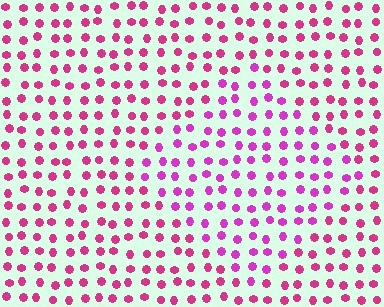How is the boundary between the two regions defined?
The boundary is defined purely by a slight shift in hue (about 23 degrees). Spacing, size, and orientation are identical on both sides.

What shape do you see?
I see a diamond.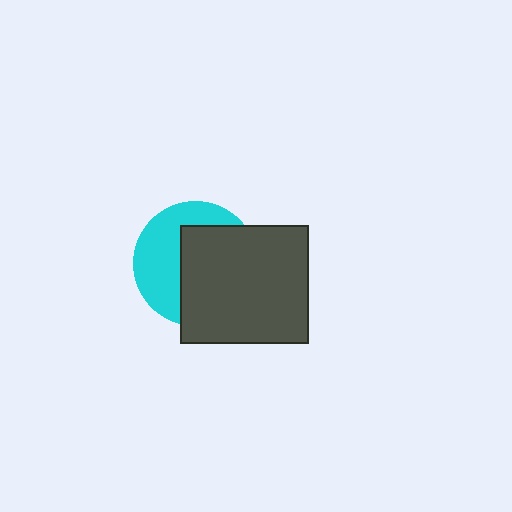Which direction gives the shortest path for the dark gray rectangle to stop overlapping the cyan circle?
Moving right gives the shortest separation.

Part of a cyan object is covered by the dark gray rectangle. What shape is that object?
It is a circle.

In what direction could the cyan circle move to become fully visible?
The cyan circle could move left. That would shift it out from behind the dark gray rectangle entirely.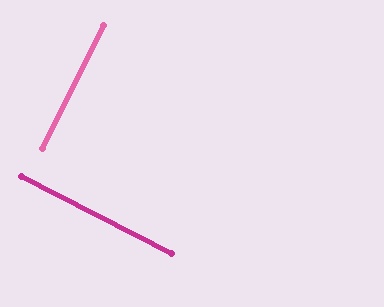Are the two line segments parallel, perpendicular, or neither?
Perpendicular — they meet at approximately 90°.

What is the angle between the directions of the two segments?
Approximately 90 degrees.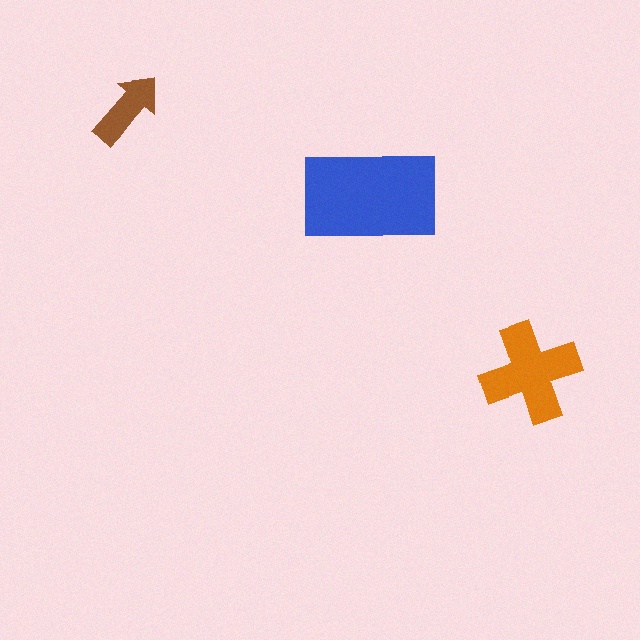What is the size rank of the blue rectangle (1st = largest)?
1st.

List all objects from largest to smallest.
The blue rectangle, the orange cross, the brown arrow.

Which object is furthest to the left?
The brown arrow is leftmost.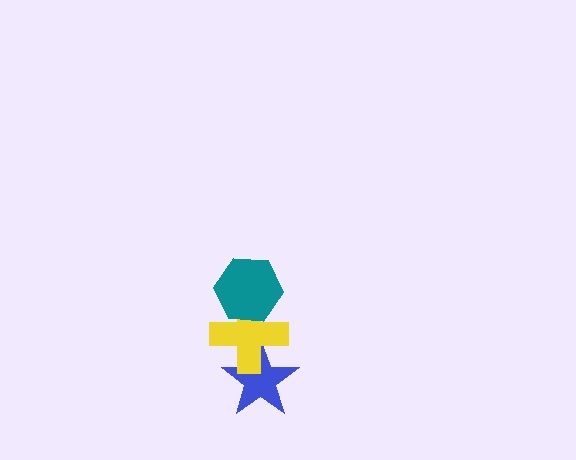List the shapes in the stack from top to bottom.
From top to bottom: the teal hexagon, the yellow cross, the blue star.